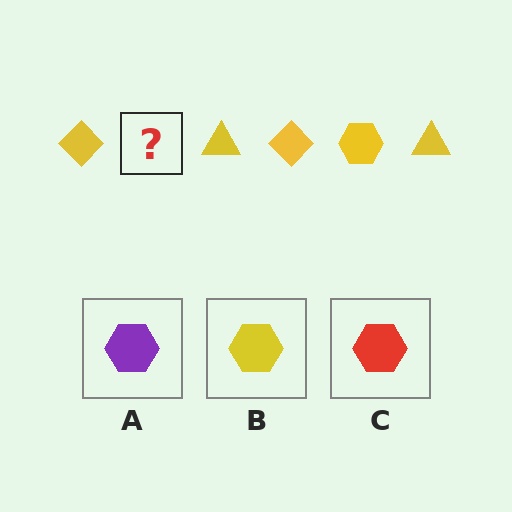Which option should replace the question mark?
Option B.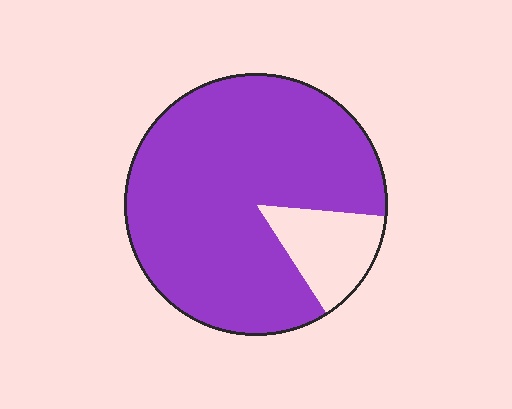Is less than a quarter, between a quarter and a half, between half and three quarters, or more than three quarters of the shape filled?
More than three quarters.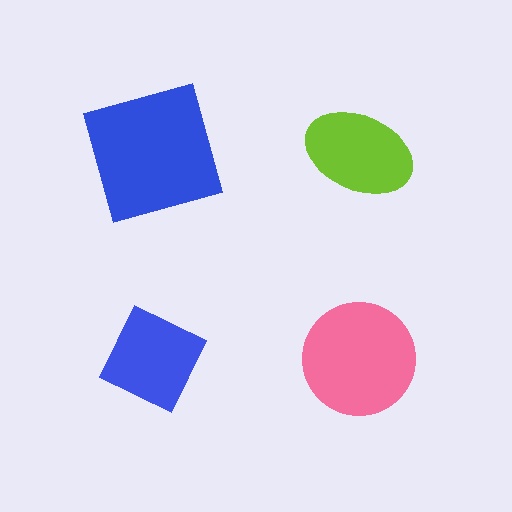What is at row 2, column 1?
A blue diamond.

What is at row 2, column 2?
A pink circle.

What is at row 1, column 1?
A blue square.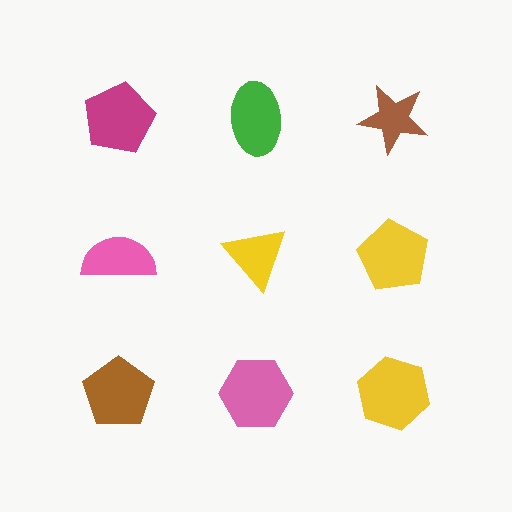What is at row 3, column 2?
A pink hexagon.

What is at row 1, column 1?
A magenta pentagon.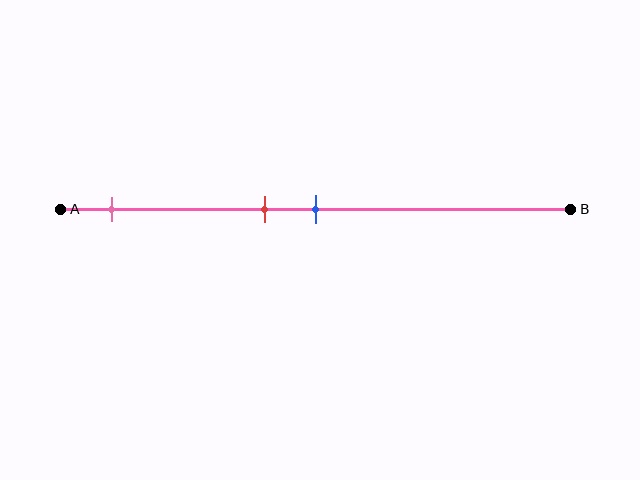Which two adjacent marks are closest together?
The red and blue marks are the closest adjacent pair.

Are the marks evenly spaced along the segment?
No, the marks are not evenly spaced.